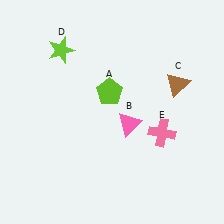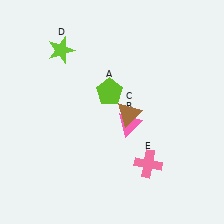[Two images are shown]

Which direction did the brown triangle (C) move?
The brown triangle (C) moved left.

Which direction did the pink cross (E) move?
The pink cross (E) moved down.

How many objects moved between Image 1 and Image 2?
2 objects moved between the two images.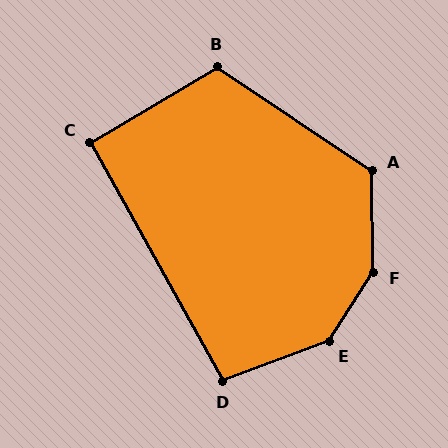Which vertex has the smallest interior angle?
C, at approximately 91 degrees.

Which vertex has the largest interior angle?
F, at approximately 146 degrees.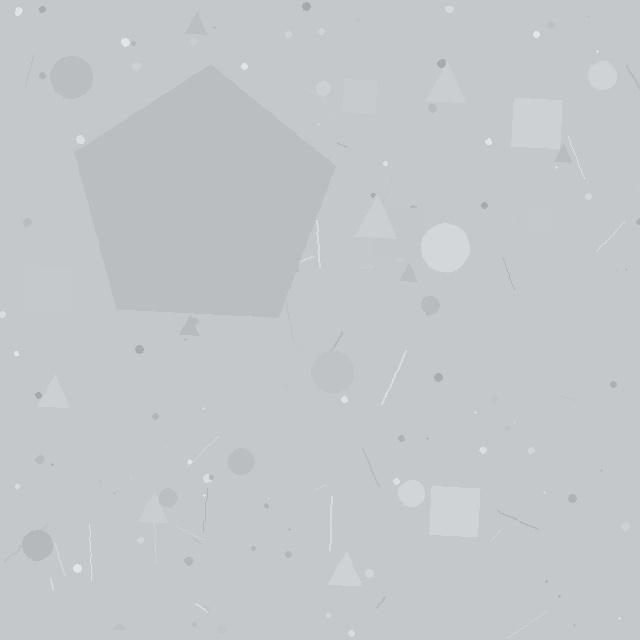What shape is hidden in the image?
A pentagon is hidden in the image.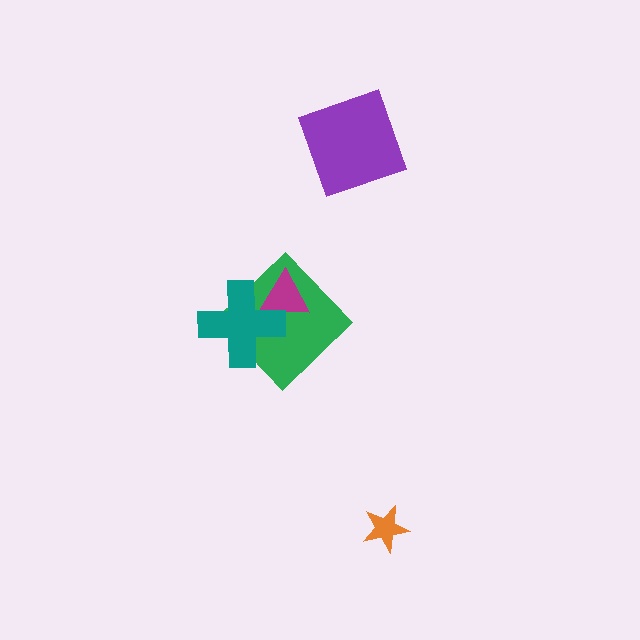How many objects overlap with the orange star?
0 objects overlap with the orange star.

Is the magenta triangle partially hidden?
Yes, it is partially covered by another shape.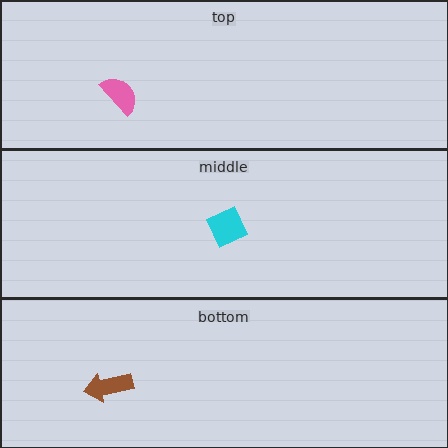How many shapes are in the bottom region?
1.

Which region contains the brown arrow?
The bottom region.